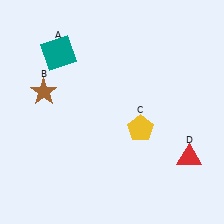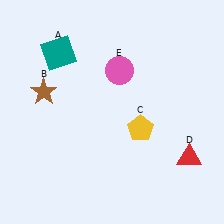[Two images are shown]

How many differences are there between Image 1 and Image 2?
There is 1 difference between the two images.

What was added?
A pink circle (E) was added in Image 2.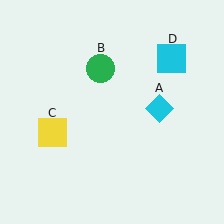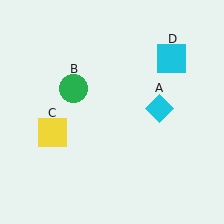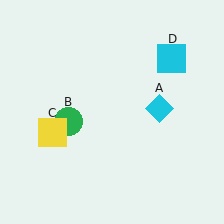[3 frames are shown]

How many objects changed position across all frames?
1 object changed position: green circle (object B).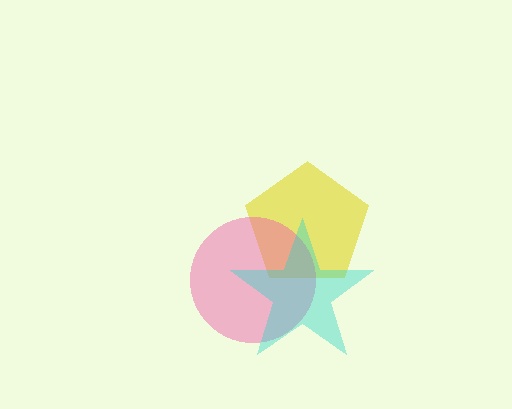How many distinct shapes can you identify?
There are 3 distinct shapes: a yellow pentagon, a pink circle, a cyan star.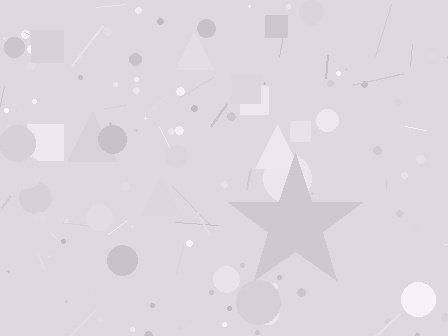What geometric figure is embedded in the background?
A star is embedded in the background.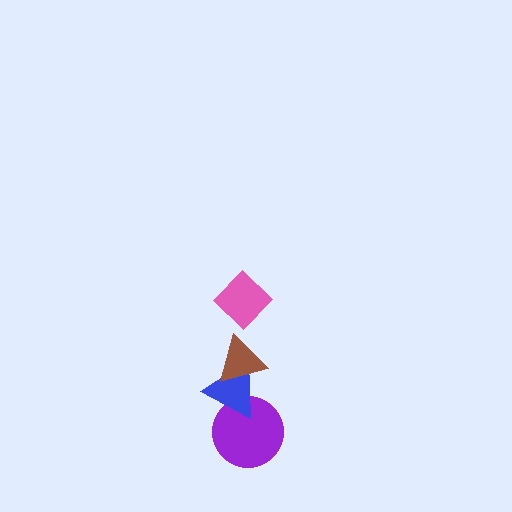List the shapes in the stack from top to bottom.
From top to bottom: the pink diamond, the brown triangle, the blue triangle, the purple circle.